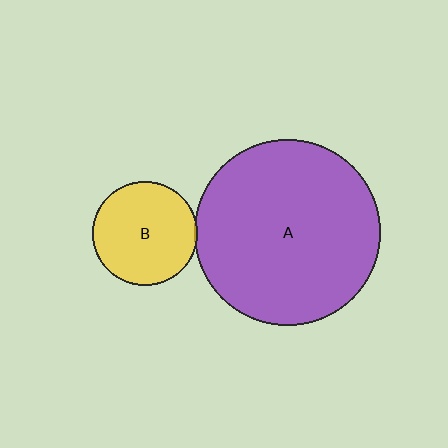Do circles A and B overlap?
Yes.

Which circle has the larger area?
Circle A (purple).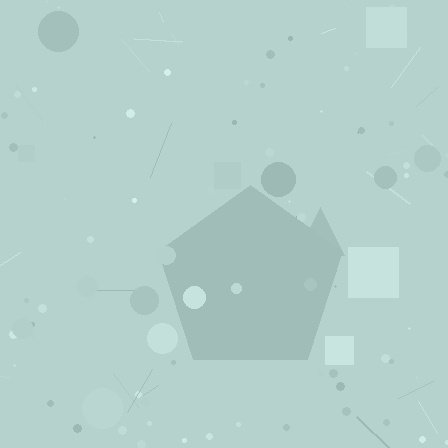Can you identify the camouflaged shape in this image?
The camouflaged shape is a pentagon.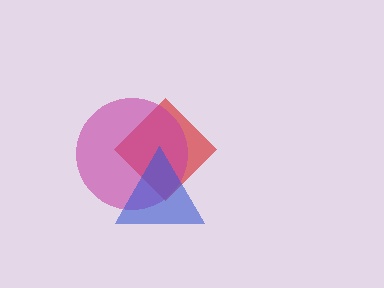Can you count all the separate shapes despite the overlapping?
Yes, there are 3 separate shapes.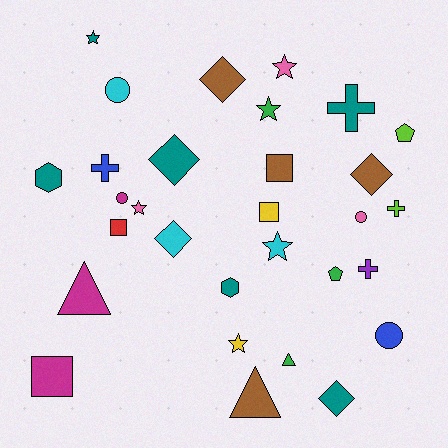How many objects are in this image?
There are 30 objects.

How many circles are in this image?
There are 4 circles.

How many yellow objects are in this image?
There are 2 yellow objects.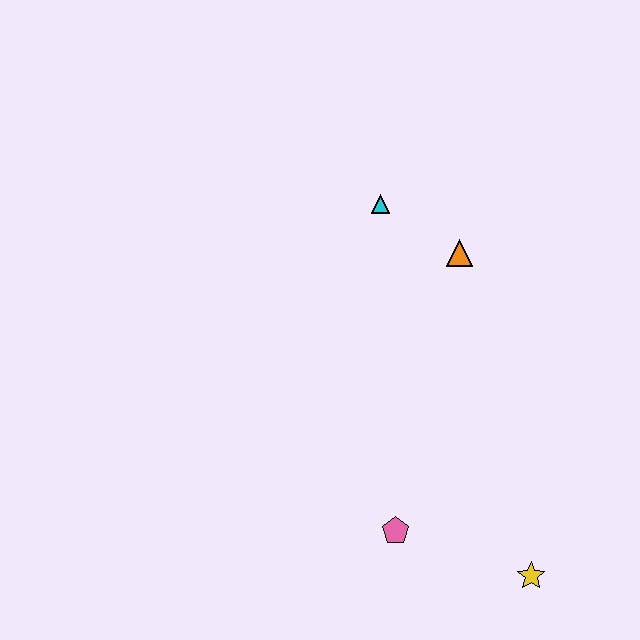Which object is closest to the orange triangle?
The cyan triangle is closest to the orange triangle.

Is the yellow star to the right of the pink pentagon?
Yes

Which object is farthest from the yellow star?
The cyan triangle is farthest from the yellow star.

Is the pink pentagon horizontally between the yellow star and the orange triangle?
No